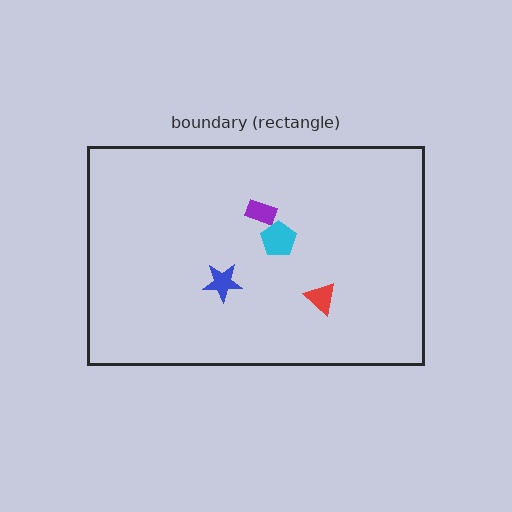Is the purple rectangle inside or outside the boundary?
Inside.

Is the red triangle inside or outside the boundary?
Inside.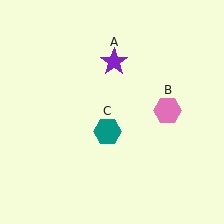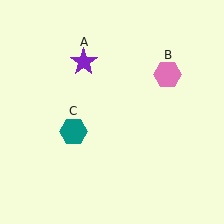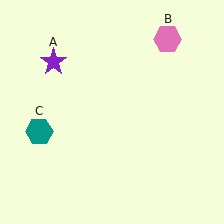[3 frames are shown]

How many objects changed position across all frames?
3 objects changed position: purple star (object A), pink hexagon (object B), teal hexagon (object C).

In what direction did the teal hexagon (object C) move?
The teal hexagon (object C) moved left.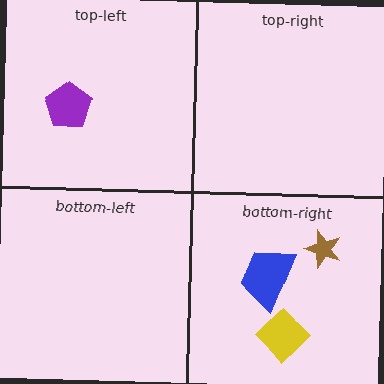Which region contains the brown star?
The bottom-right region.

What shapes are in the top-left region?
The purple pentagon.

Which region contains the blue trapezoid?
The bottom-right region.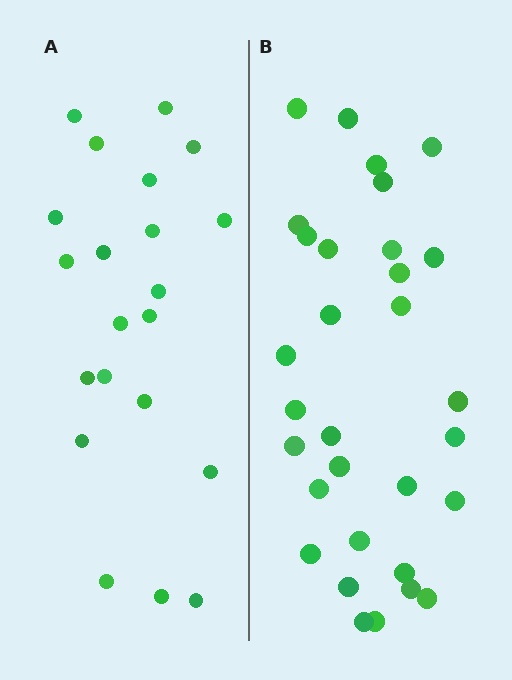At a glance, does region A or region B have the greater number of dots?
Region B (the right region) has more dots.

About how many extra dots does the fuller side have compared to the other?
Region B has roughly 10 or so more dots than region A.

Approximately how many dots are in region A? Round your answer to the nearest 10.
About 20 dots. (The exact count is 21, which rounds to 20.)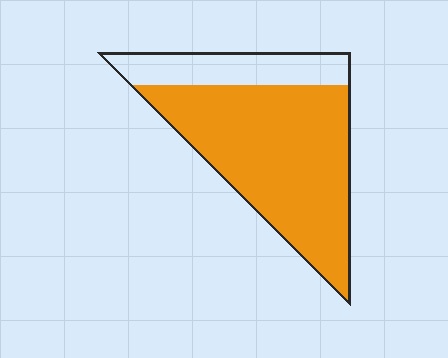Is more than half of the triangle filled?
Yes.